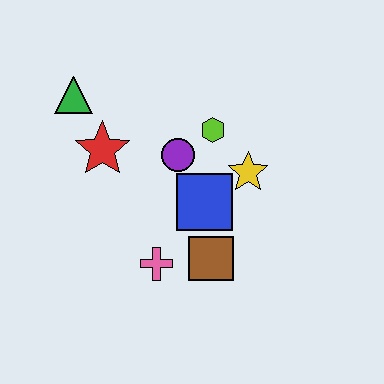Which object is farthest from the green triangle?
The brown square is farthest from the green triangle.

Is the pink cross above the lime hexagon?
No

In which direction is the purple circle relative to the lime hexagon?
The purple circle is to the left of the lime hexagon.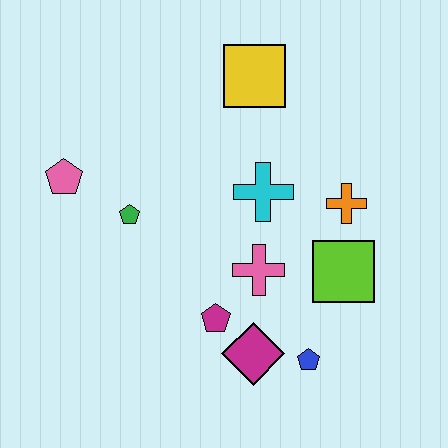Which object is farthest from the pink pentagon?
The blue pentagon is farthest from the pink pentagon.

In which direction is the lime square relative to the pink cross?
The lime square is to the right of the pink cross.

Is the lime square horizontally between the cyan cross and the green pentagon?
No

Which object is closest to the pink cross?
The magenta pentagon is closest to the pink cross.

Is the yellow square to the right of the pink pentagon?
Yes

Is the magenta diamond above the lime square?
No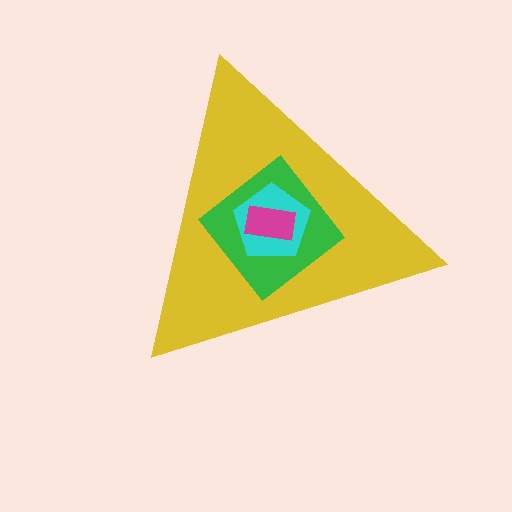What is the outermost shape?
The yellow triangle.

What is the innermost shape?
The magenta rectangle.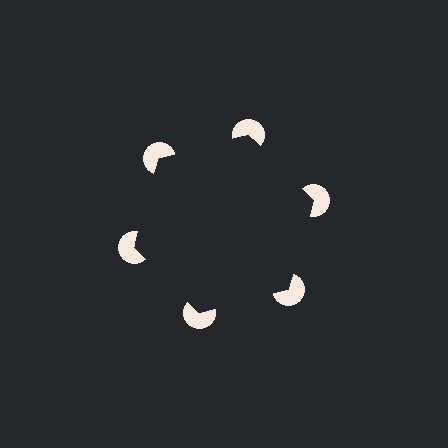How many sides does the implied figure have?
6 sides.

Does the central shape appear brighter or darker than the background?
It typically appears slightly darker than the background, even though no actual brightness change is drawn.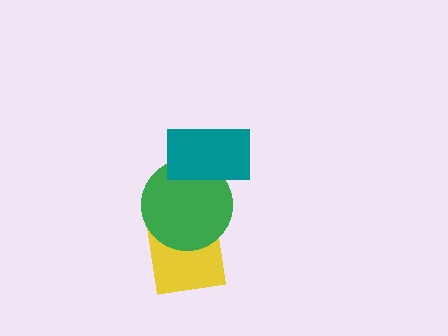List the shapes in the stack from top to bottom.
From top to bottom: the teal rectangle, the green circle, the yellow square.